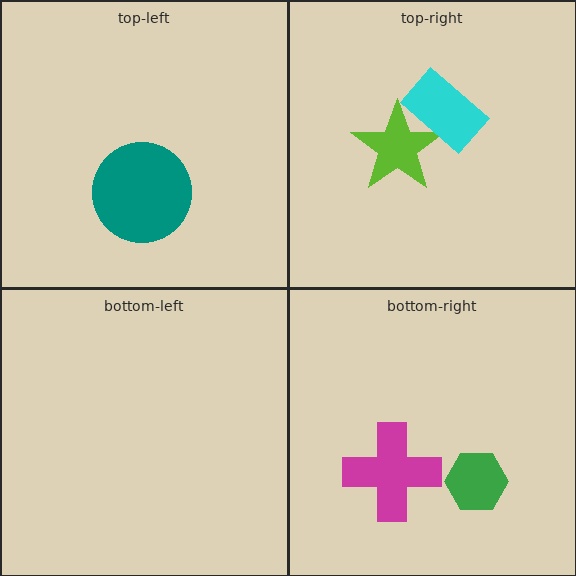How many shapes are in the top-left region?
1.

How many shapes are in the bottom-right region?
2.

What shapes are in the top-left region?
The teal circle.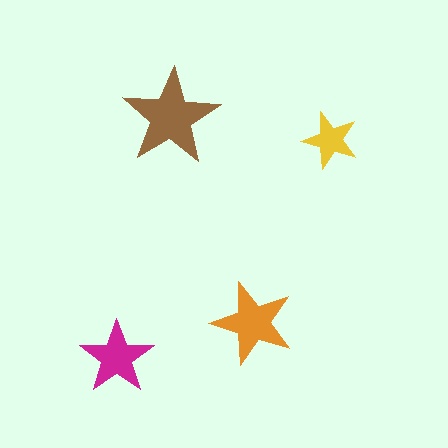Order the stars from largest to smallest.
the brown one, the orange one, the magenta one, the yellow one.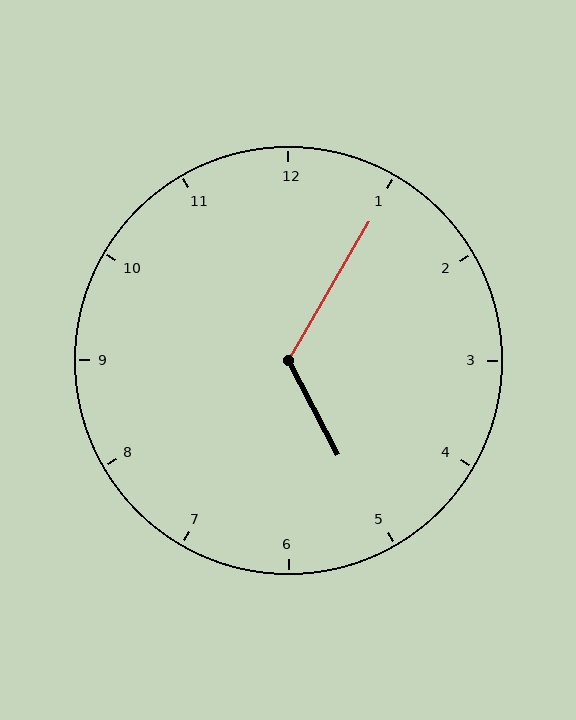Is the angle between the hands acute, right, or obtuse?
It is obtuse.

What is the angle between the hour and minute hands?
Approximately 122 degrees.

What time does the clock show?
5:05.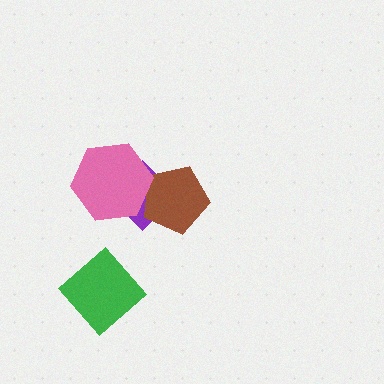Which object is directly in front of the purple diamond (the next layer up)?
The brown pentagon is directly in front of the purple diamond.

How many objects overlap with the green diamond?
0 objects overlap with the green diamond.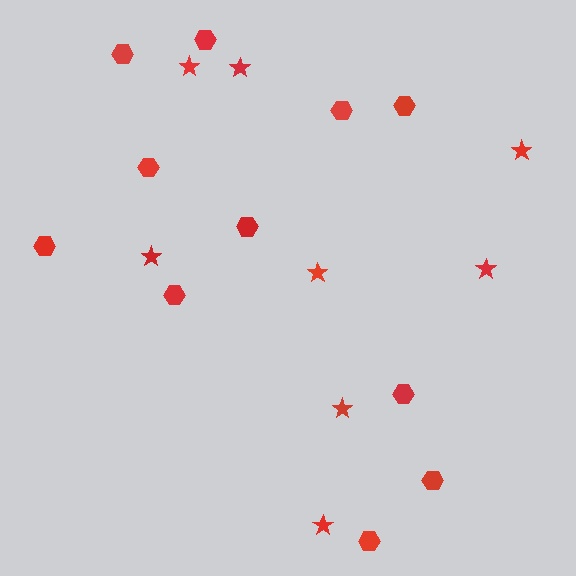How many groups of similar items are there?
There are 2 groups: one group of stars (8) and one group of hexagons (11).